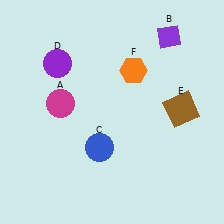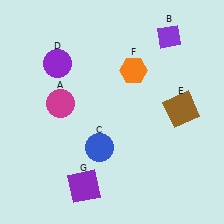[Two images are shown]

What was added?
A purple square (G) was added in Image 2.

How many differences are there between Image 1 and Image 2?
There is 1 difference between the two images.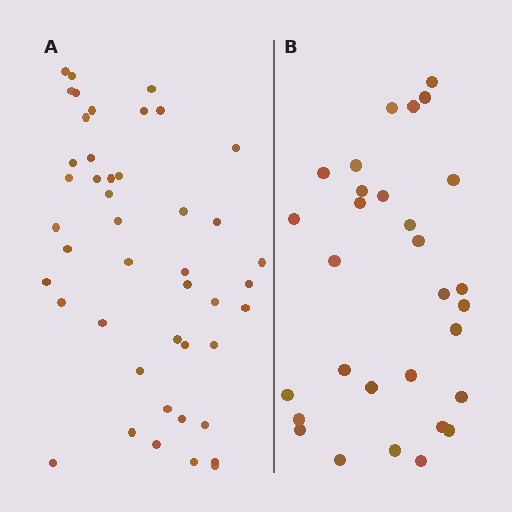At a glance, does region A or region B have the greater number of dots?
Region A (the left region) has more dots.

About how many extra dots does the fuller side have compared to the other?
Region A has approximately 15 more dots than region B.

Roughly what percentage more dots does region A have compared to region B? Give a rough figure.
About 50% more.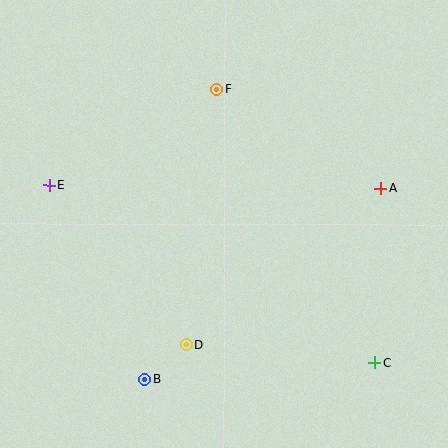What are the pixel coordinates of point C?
Point C is at (374, 363).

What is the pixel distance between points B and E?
The distance between B and E is 216 pixels.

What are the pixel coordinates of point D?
Point D is at (186, 345).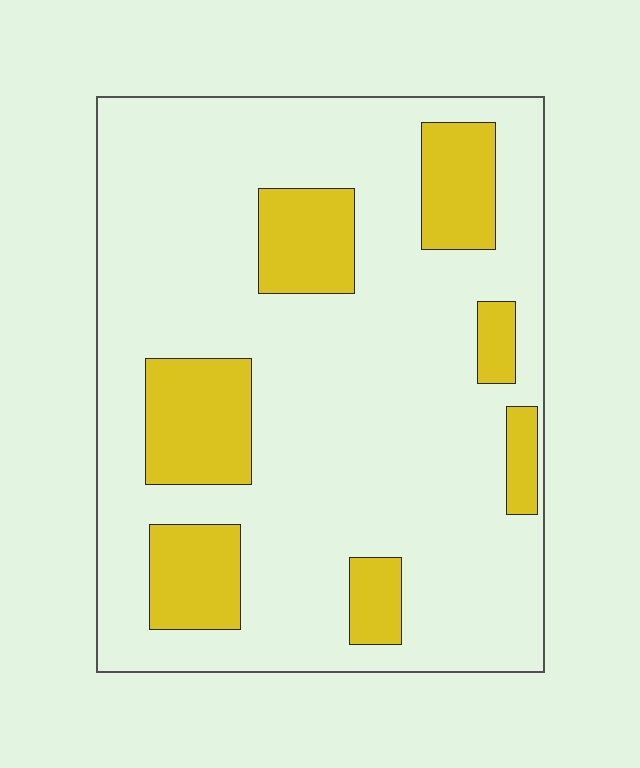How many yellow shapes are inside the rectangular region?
7.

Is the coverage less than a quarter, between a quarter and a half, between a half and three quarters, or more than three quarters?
Less than a quarter.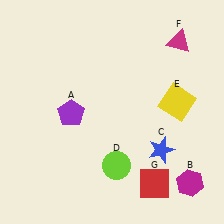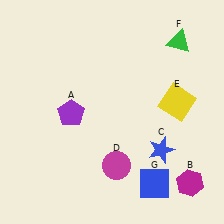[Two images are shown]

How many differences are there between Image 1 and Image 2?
There are 3 differences between the two images.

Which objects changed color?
D changed from lime to magenta. F changed from magenta to green. G changed from red to blue.